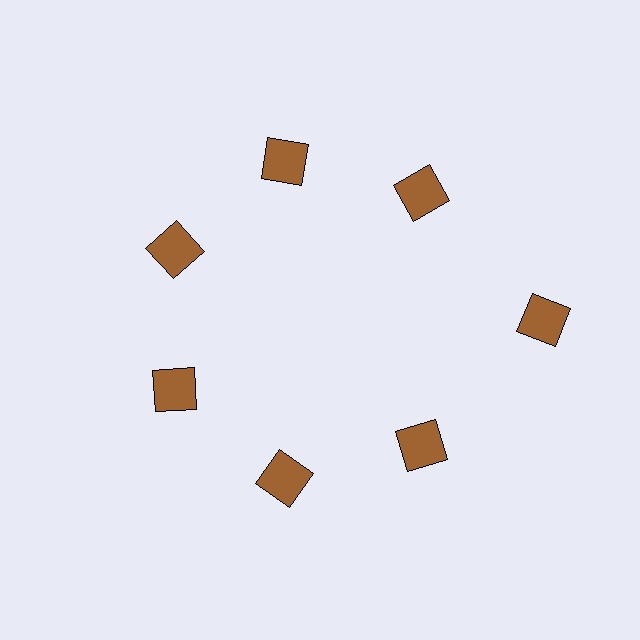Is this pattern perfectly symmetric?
No. The 7 brown squares are arranged in a ring, but one element near the 3 o'clock position is pushed outward from the center, breaking the 7-fold rotational symmetry.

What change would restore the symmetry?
The symmetry would be restored by moving it inward, back onto the ring so that all 7 squares sit at equal angles and equal distance from the center.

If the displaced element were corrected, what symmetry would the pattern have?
It would have 7-fold rotational symmetry — the pattern would map onto itself every 51 degrees.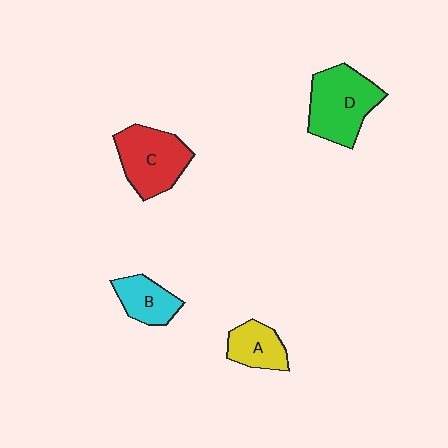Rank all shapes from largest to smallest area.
From largest to smallest: D (green), C (red), B (cyan), A (yellow).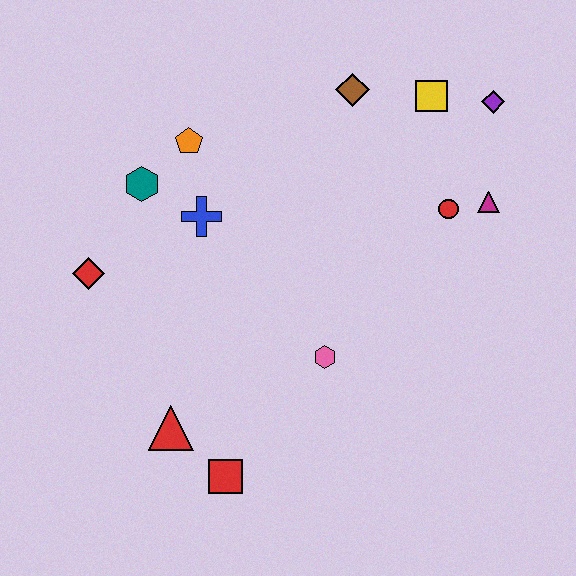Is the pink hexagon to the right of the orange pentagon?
Yes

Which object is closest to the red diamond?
The teal hexagon is closest to the red diamond.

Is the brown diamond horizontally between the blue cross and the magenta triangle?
Yes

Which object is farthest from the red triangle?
The purple diamond is farthest from the red triangle.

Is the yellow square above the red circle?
Yes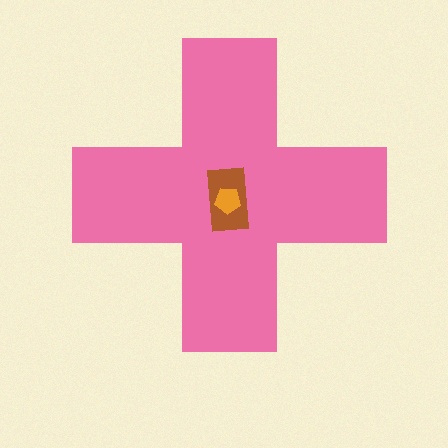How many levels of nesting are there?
3.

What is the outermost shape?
The pink cross.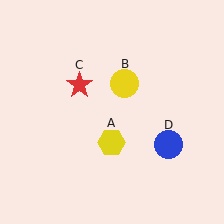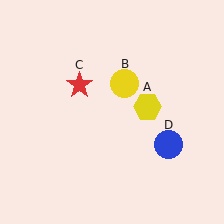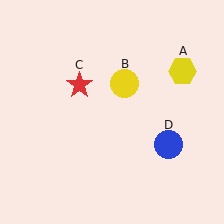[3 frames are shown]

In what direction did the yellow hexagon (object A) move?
The yellow hexagon (object A) moved up and to the right.